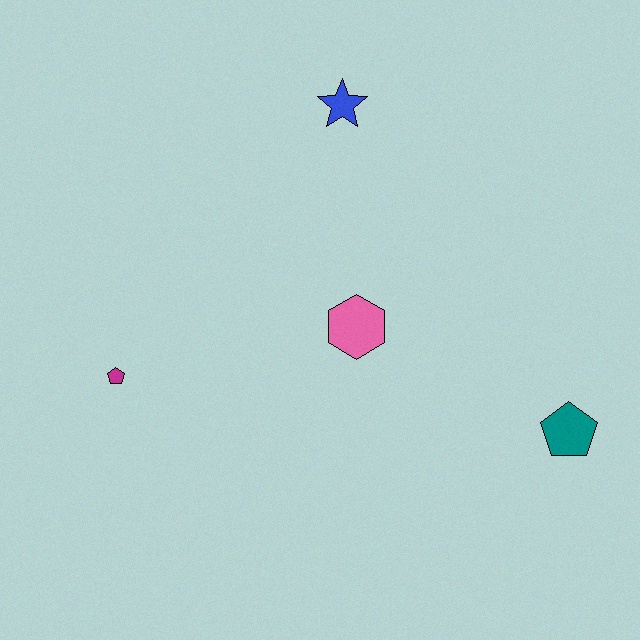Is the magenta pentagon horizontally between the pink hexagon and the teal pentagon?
No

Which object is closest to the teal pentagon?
The pink hexagon is closest to the teal pentagon.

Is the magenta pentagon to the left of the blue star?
Yes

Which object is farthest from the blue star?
The teal pentagon is farthest from the blue star.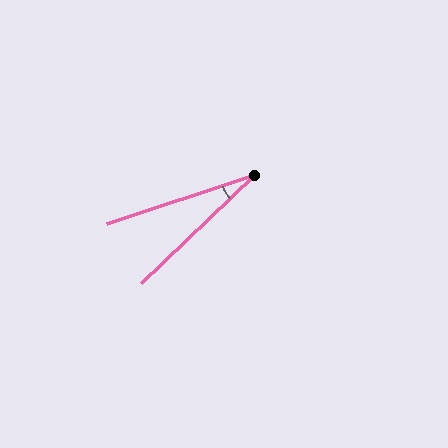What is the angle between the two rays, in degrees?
Approximately 26 degrees.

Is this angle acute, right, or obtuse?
It is acute.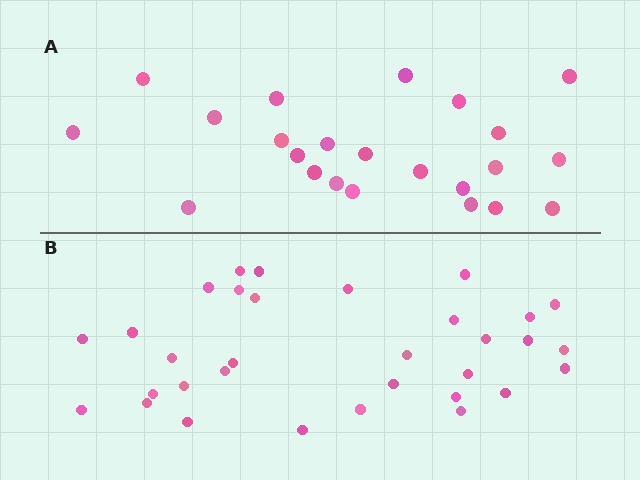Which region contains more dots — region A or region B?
Region B (the bottom region) has more dots.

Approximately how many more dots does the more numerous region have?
Region B has roughly 8 or so more dots than region A.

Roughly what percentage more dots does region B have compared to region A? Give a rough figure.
About 40% more.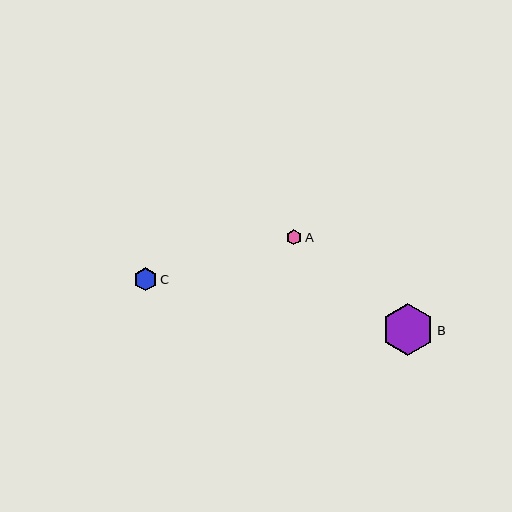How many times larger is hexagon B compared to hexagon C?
Hexagon B is approximately 2.3 times the size of hexagon C.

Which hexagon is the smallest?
Hexagon A is the smallest with a size of approximately 16 pixels.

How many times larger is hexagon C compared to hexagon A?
Hexagon C is approximately 1.5 times the size of hexagon A.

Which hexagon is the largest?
Hexagon B is the largest with a size of approximately 52 pixels.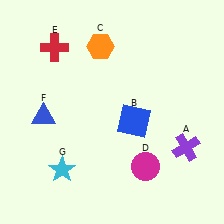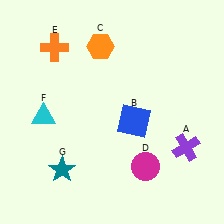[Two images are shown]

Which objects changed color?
E changed from red to orange. F changed from blue to cyan. G changed from cyan to teal.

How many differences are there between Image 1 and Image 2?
There are 3 differences between the two images.